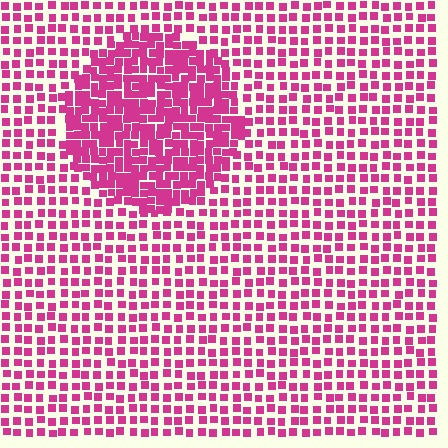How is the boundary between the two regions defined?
The boundary is defined by a change in element density (approximately 2.0x ratio). All elements are the same color, size, and shape.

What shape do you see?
I see a circle.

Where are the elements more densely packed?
The elements are more densely packed inside the circle boundary.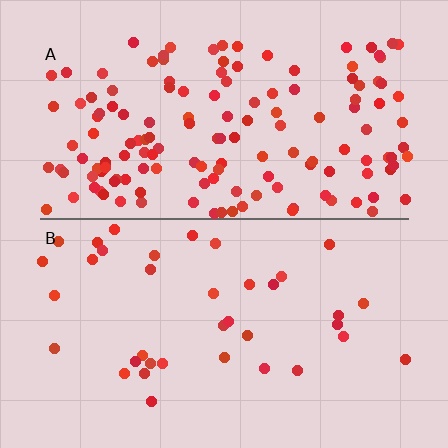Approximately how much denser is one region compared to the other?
Approximately 3.9× — region A over region B.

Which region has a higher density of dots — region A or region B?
A (the top).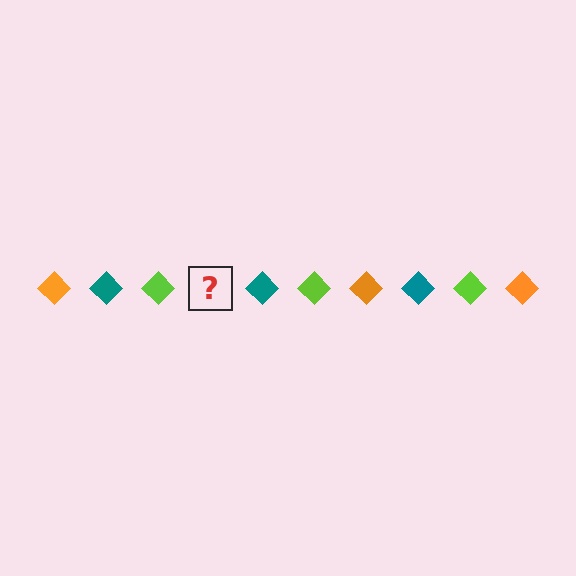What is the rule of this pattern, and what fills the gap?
The rule is that the pattern cycles through orange, teal, lime diamonds. The gap should be filled with an orange diamond.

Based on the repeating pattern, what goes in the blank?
The blank should be an orange diamond.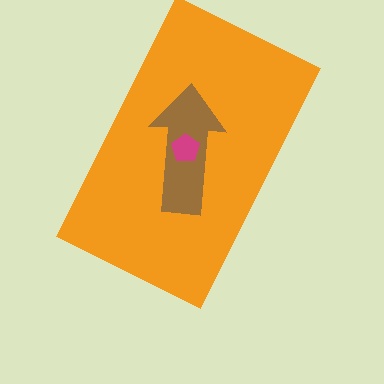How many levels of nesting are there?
3.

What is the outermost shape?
The orange rectangle.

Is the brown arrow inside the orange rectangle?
Yes.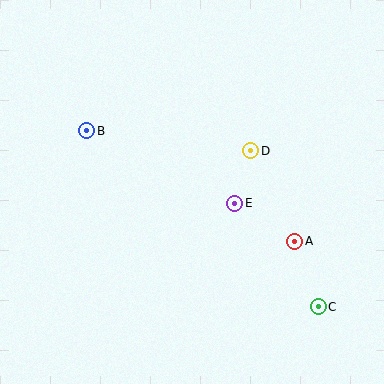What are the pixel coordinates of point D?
Point D is at (251, 151).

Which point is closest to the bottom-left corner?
Point B is closest to the bottom-left corner.